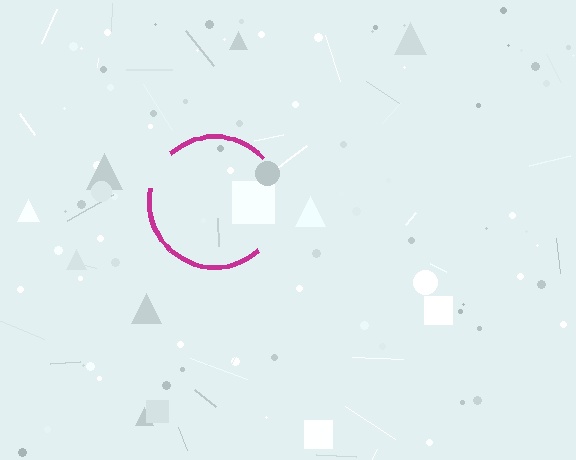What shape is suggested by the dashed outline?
The dashed outline suggests a circle.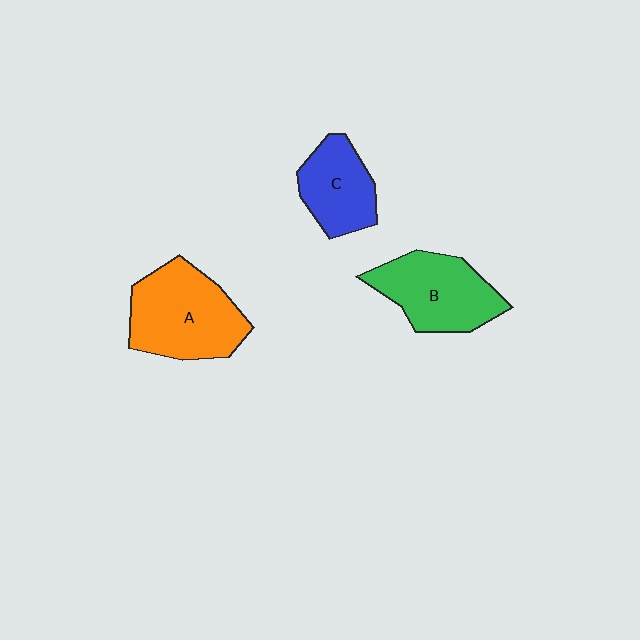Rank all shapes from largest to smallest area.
From largest to smallest: A (orange), B (green), C (blue).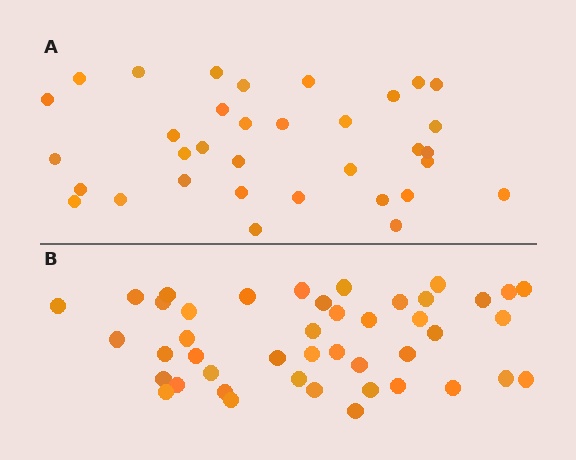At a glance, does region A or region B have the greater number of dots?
Region B (the bottom region) has more dots.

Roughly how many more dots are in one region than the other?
Region B has roughly 10 or so more dots than region A.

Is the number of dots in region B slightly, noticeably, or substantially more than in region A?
Region B has noticeably more, but not dramatically so. The ratio is roughly 1.3 to 1.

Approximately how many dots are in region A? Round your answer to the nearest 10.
About 30 dots. (The exact count is 34, which rounds to 30.)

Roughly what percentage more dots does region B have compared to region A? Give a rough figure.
About 30% more.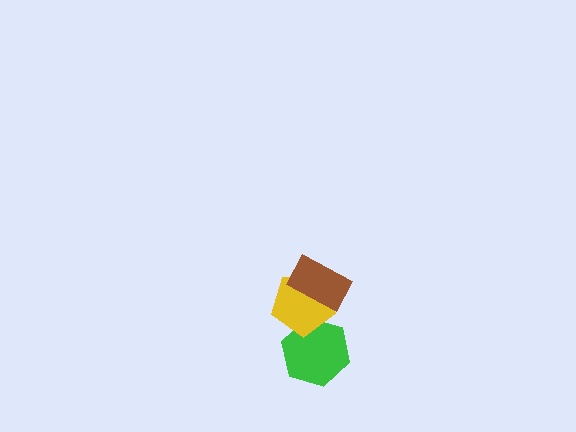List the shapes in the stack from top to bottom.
From top to bottom: the brown rectangle, the yellow pentagon, the green hexagon.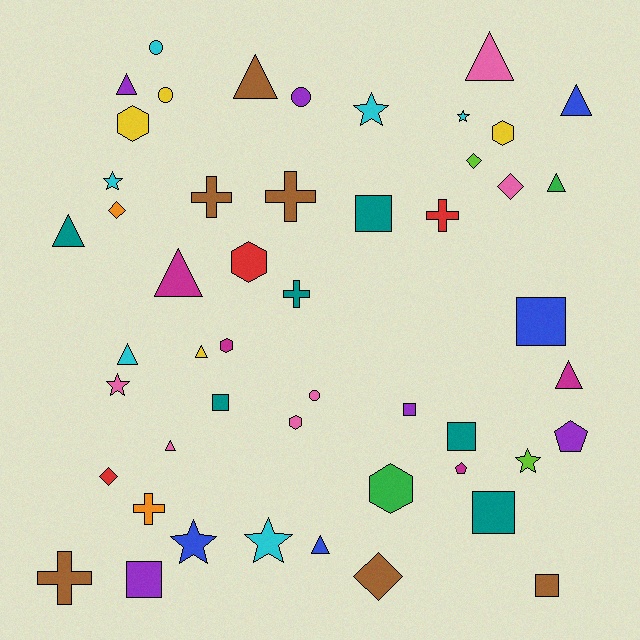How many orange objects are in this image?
There are 2 orange objects.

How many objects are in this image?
There are 50 objects.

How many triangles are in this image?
There are 12 triangles.